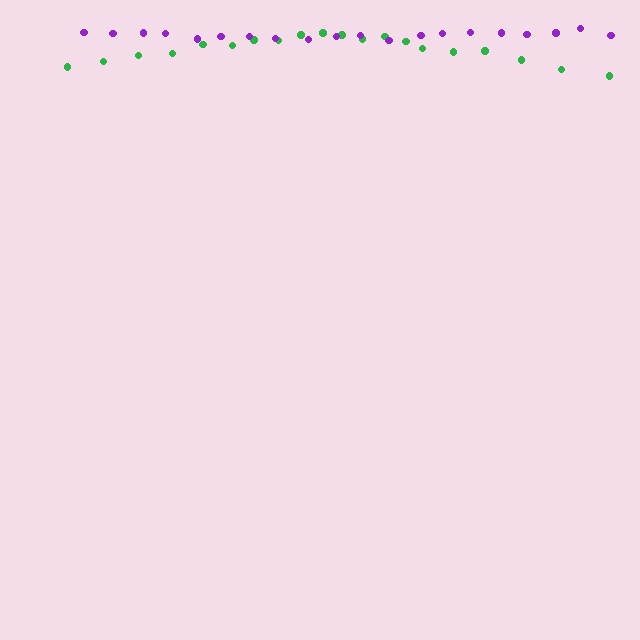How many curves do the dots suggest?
There are 2 distinct paths.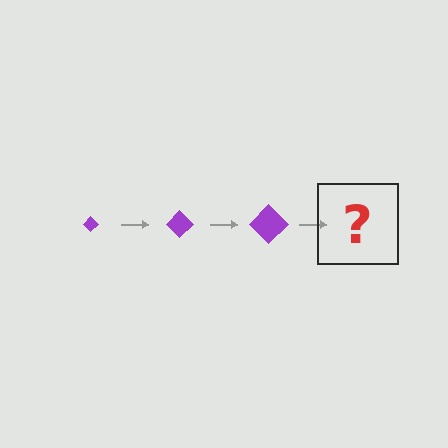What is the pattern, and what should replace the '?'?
The pattern is that the diamond gets progressively larger each step. The '?' should be a purple diamond, larger than the previous one.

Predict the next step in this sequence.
The next step is a purple diamond, larger than the previous one.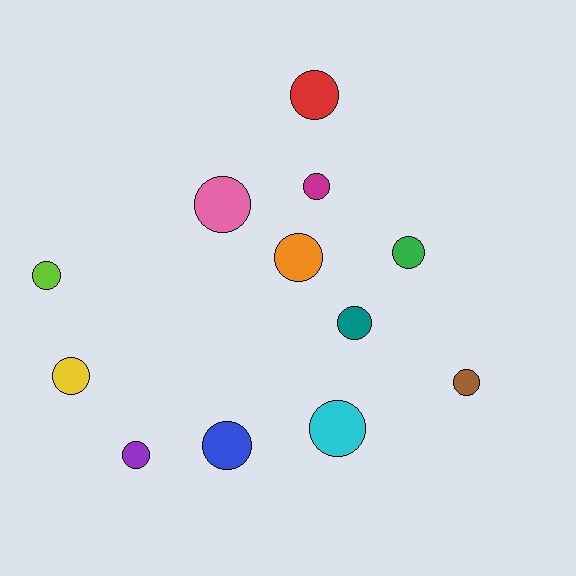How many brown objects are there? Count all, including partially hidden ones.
There is 1 brown object.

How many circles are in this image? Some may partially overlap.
There are 12 circles.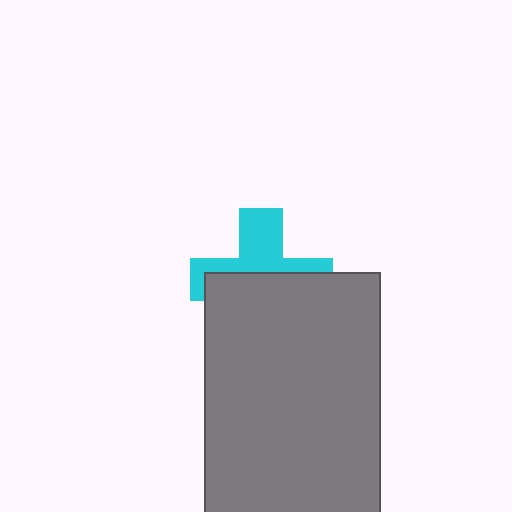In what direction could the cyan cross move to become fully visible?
The cyan cross could move up. That would shift it out from behind the gray rectangle entirely.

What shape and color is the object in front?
The object in front is a gray rectangle.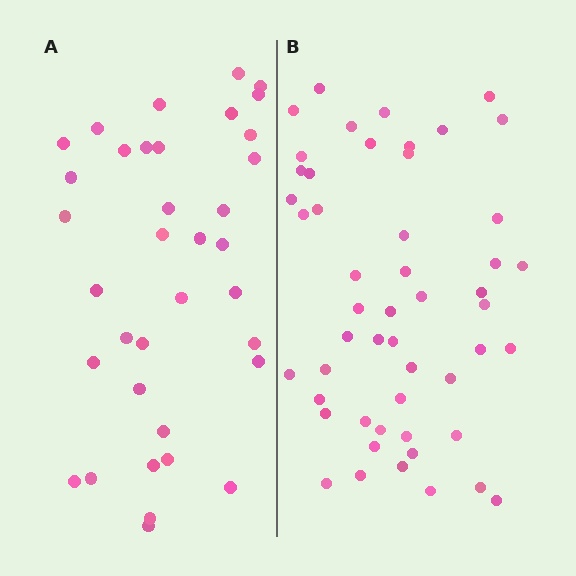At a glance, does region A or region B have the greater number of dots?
Region B (the right region) has more dots.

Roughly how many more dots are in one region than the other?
Region B has approximately 15 more dots than region A.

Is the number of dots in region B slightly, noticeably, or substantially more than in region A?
Region B has noticeably more, but not dramatically so. The ratio is roughly 1.4 to 1.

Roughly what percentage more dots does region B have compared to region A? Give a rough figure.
About 40% more.